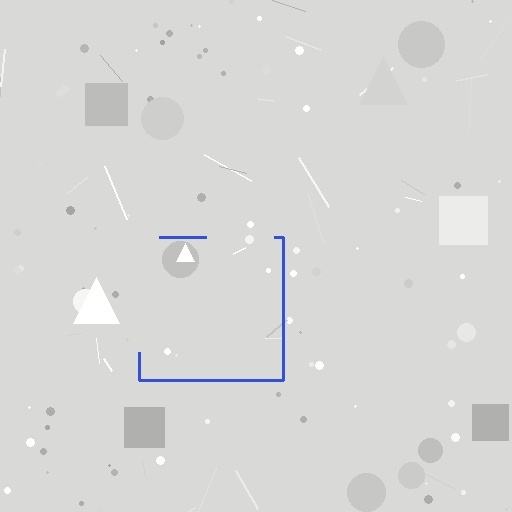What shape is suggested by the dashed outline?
The dashed outline suggests a square.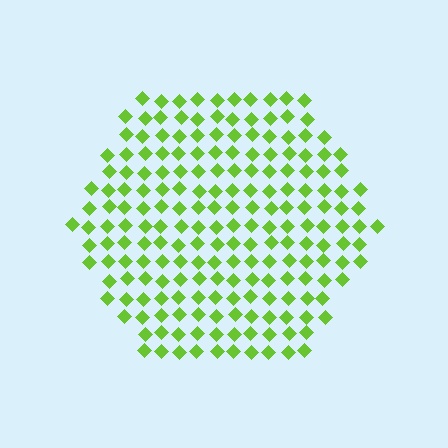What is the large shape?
The large shape is a hexagon.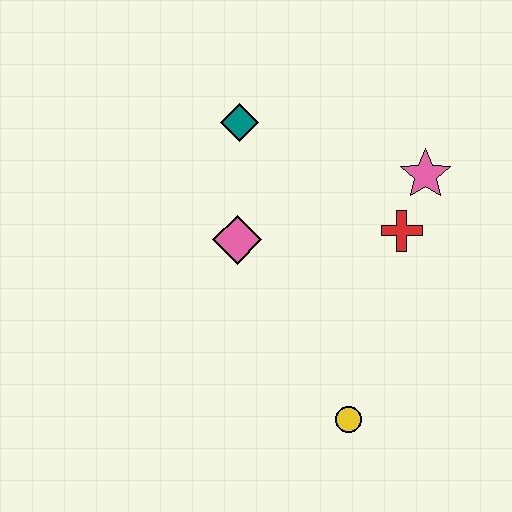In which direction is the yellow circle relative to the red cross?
The yellow circle is below the red cross.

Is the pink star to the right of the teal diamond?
Yes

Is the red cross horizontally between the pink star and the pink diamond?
Yes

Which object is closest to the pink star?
The red cross is closest to the pink star.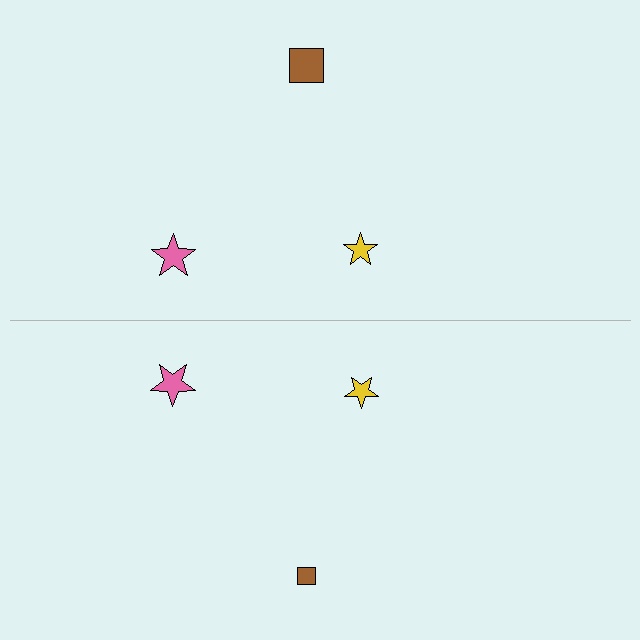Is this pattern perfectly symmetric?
No, the pattern is not perfectly symmetric. The brown square on the bottom side has a different size than its mirror counterpart.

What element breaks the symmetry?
The brown square on the bottom side has a different size than its mirror counterpart.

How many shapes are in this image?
There are 6 shapes in this image.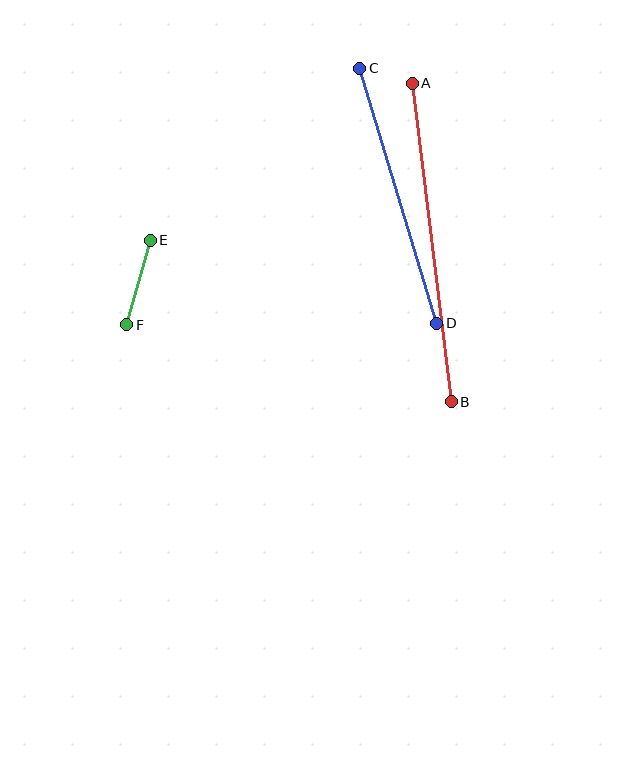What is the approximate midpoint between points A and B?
The midpoint is at approximately (432, 242) pixels.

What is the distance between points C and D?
The distance is approximately 267 pixels.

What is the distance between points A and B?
The distance is approximately 321 pixels.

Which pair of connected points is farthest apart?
Points A and B are farthest apart.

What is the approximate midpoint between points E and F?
The midpoint is at approximately (138, 282) pixels.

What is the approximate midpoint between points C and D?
The midpoint is at approximately (398, 196) pixels.